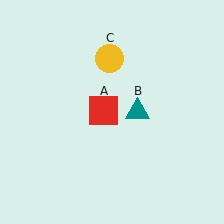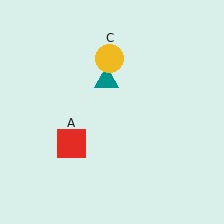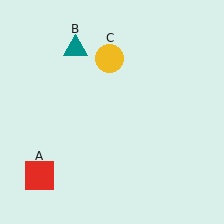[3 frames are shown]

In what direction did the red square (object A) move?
The red square (object A) moved down and to the left.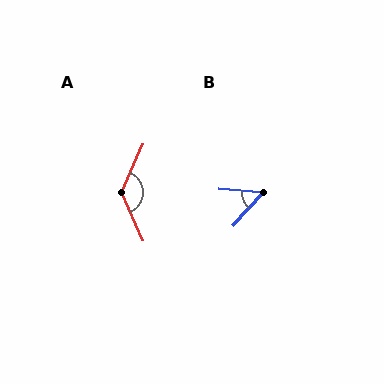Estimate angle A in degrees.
Approximately 132 degrees.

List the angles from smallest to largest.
B (52°), A (132°).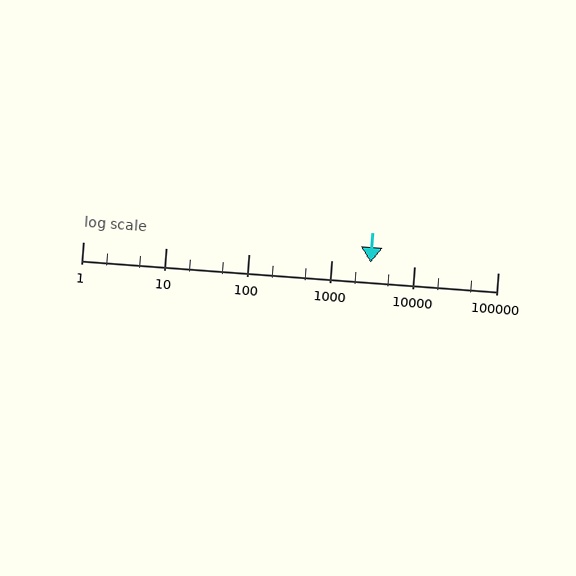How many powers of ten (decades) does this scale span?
The scale spans 5 decades, from 1 to 100000.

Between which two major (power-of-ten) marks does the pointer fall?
The pointer is between 1000 and 10000.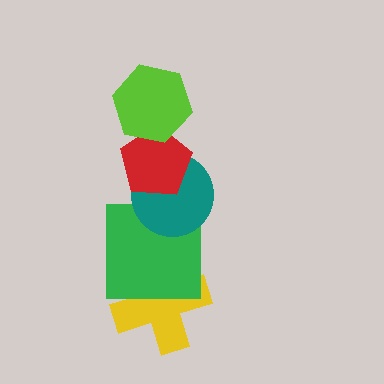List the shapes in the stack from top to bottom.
From top to bottom: the lime hexagon, the red pentagon, the teal circle, the green square, the yellow cross.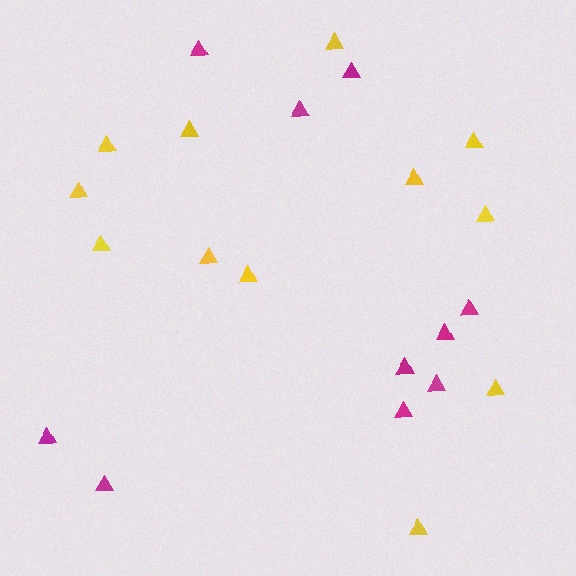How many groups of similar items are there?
There are 2 groups: one group of magenta triangles (10) and one group of yellow triangles (12).